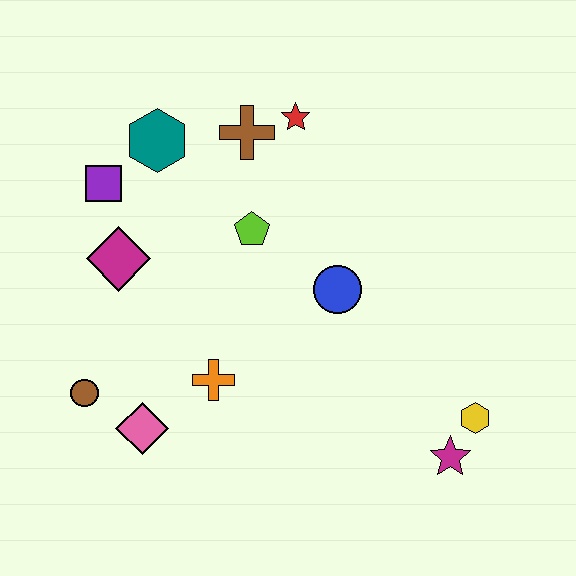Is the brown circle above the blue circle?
No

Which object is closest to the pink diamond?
The brown circle is closest to the pink diamond.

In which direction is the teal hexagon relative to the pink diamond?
The teal hexagon is above the pink diamond.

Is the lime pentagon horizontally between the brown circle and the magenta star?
Yes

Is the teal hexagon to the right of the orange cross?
No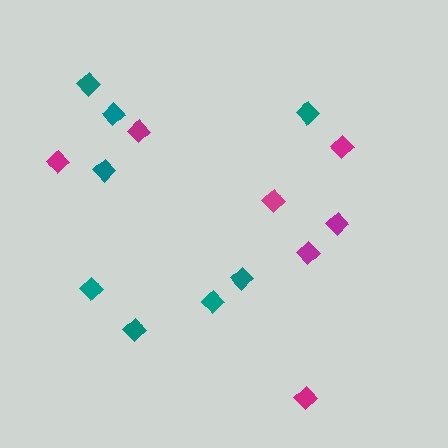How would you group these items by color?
There are 2 groups: one group of magenta diamonds (7) and one group of teal diamonds (8).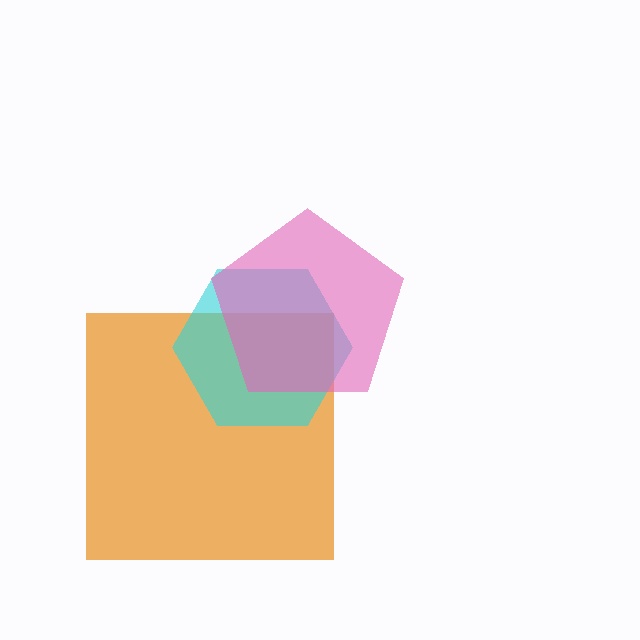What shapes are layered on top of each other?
The layered shapes are: an orange square, a cyan hexagon, a pink pentagon.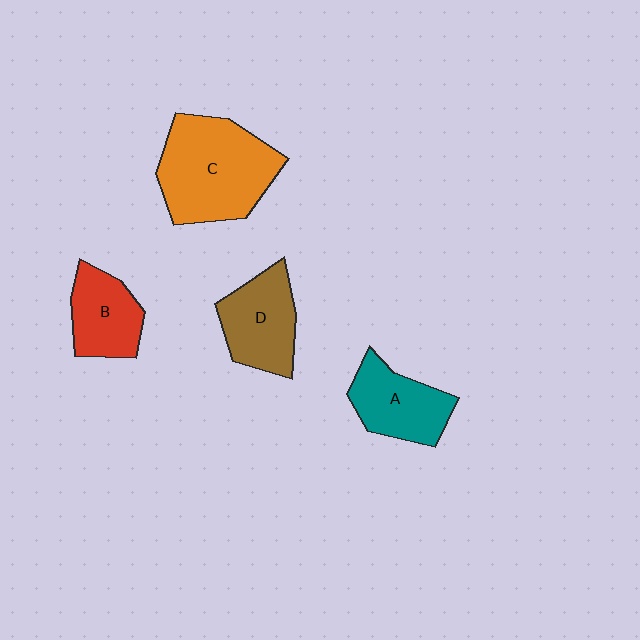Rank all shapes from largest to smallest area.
From largest to smallest: C (orange), D (brown), A (teal), B (red).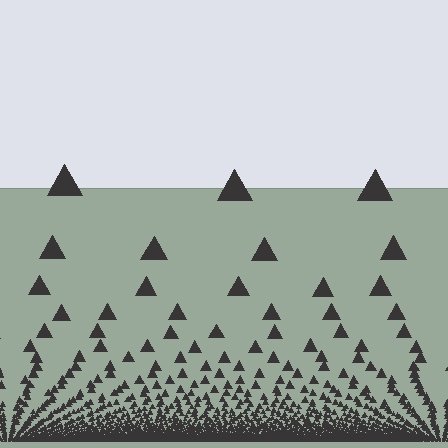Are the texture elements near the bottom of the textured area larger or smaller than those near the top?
Smaller. The gradient is inverted — elements near the bottom are smaller and denser.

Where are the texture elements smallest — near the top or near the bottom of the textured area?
Near the bottom.